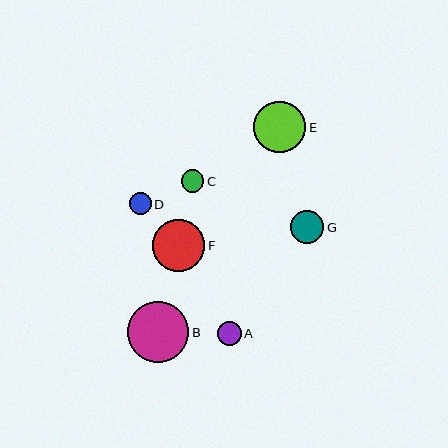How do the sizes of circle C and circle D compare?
Circle C and circle D are approximately the same size.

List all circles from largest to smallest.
From largest to smallest: B, F, E, G, A, C, D.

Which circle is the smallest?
Circle D is the smallest with a size of approximately 22 pixels.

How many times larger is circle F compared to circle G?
Circle F is approximately 1.6 times the size of circle G.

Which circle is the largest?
Circle B is the largest with a size of approximately 61 pixels.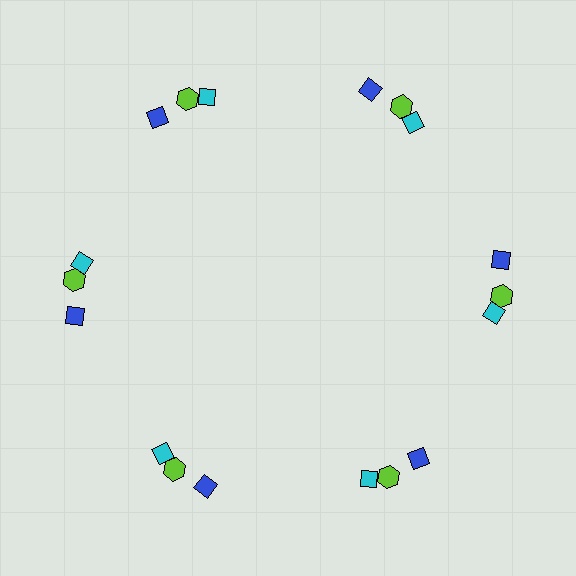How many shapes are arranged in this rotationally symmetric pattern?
There are 18 shapes, arranged in 6 groups of 3.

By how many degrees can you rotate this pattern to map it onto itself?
The pattern maps onto itself every 60 degrees of rotation.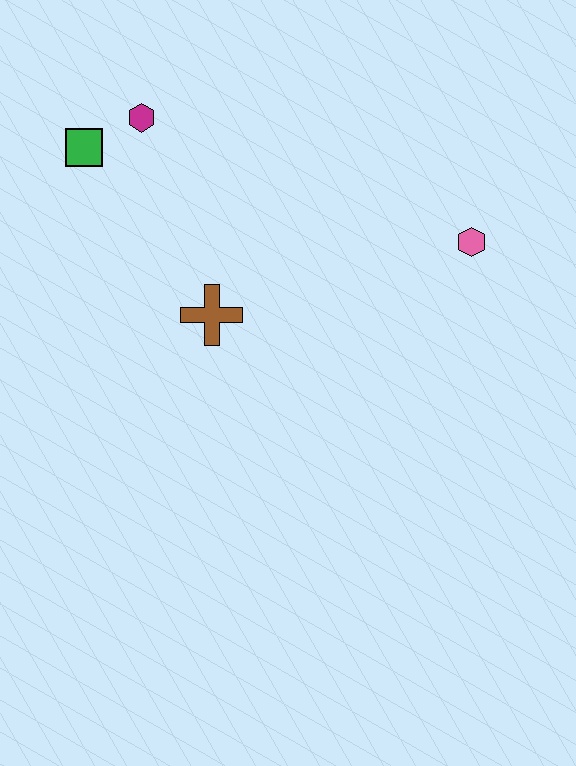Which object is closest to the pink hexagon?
The brown cross is closest to the pink hexagon.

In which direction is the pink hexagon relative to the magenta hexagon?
The pink hexagon is to the right of the magenta hexagon.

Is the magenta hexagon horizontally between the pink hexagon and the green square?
Yes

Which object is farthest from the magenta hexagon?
The pink hexagon is farthest from the magenta hexagon.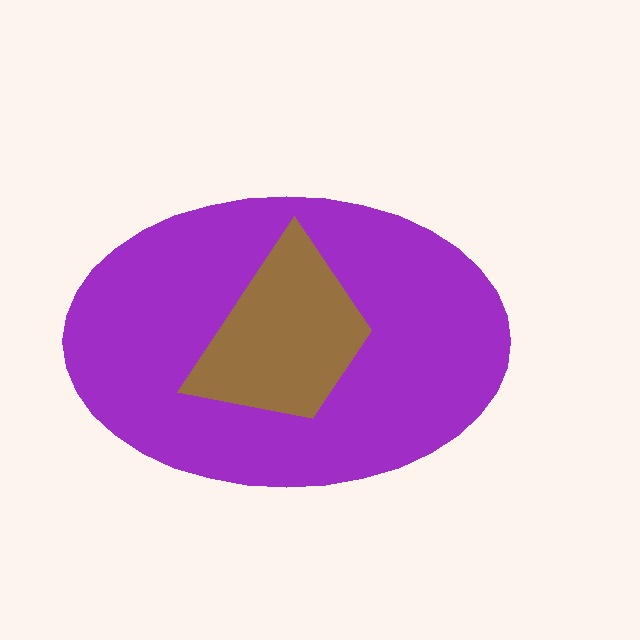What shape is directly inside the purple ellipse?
The brown trapezoid.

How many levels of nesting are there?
2.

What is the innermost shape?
The brown trapezoid.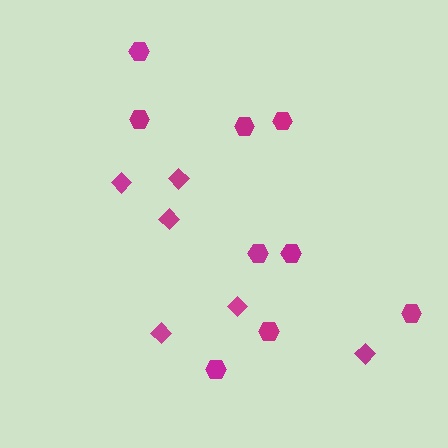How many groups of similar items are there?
There are 2 groups: one group of hexagons (9) and one group of diamonds (6).